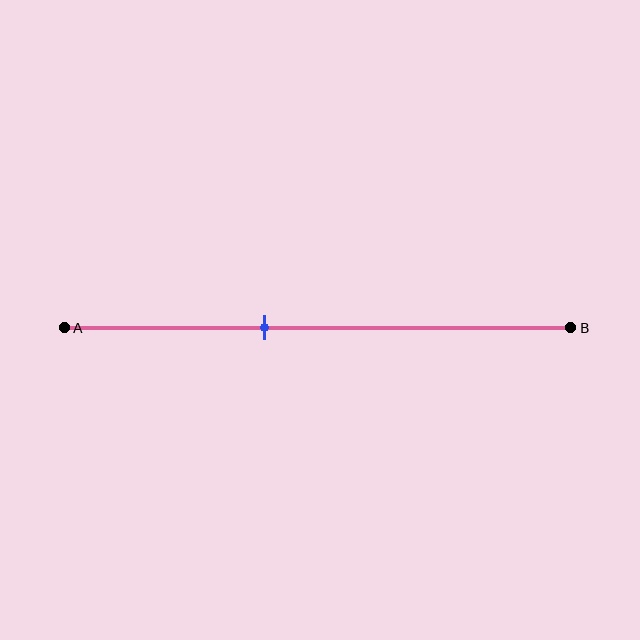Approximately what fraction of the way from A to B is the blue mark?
The blue mark is approximately 40% of the way from A to B.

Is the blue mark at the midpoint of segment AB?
No, the mark is at about 40% from A, not at the 50% midpoint.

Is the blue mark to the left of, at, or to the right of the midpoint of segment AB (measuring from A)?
The blue mark is to the left of the midpoint of segment AB.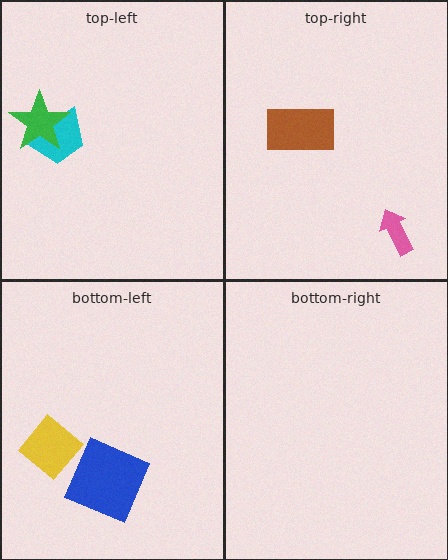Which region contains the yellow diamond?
The bottom-left region.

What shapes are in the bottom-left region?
The blue square, the yellow diamond.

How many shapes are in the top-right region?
2.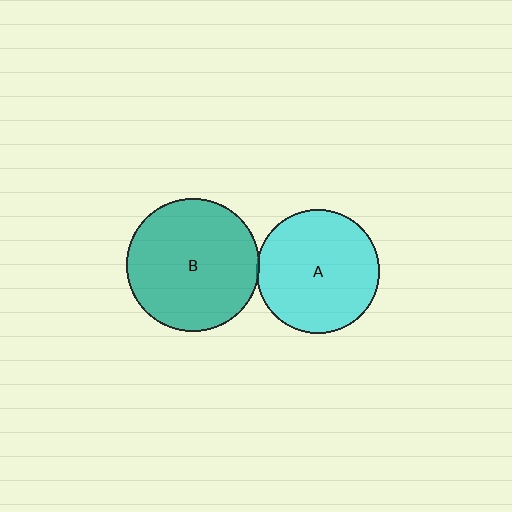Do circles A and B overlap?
Yes.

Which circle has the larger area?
Circle B (teal).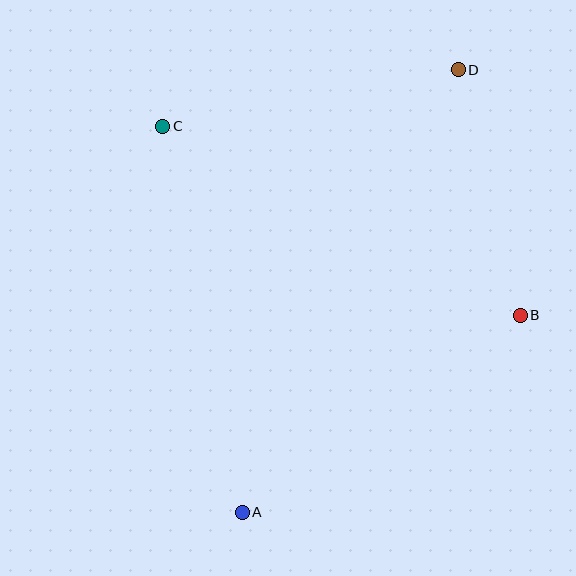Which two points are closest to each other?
Points B and D are closest to each other.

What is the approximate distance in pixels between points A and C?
The distance between A and C is approximately 394 pixels.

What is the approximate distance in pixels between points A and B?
The distance between A and B is approximately 341 pixels.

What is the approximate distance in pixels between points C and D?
The distance between C and D is approximately 301 pixels.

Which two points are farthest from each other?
Points A and D are farthest from each other.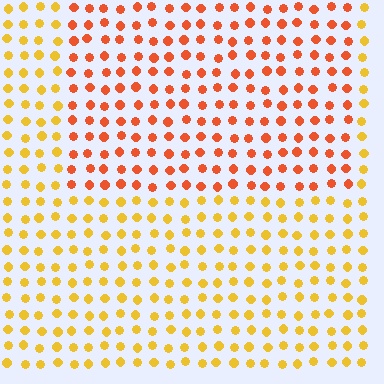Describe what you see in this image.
The image is filled with small yellow elements in a uniform arrangement. A rectangle-shaped region is visible where the elements are tinted to a slightly different hue, forming a subtle color boundary.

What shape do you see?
I see a rectangle.